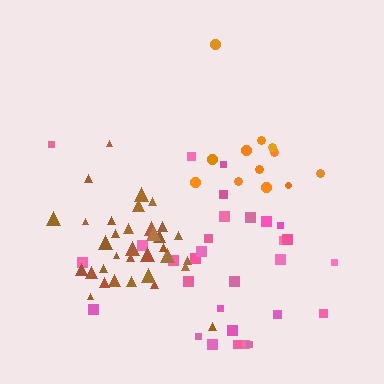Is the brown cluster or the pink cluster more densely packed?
Brown.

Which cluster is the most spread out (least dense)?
Pink.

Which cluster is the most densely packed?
Brown.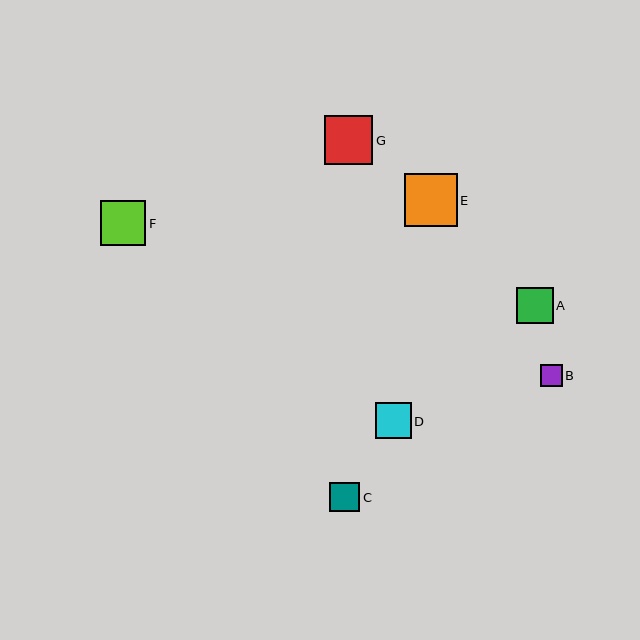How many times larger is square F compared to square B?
Square F is approximately 2.1 times the size of square B.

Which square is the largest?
Square E is the largest with a size of approximately 53 pixels.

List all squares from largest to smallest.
From largest to smallest: E, G, F, A, D, C, B.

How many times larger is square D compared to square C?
Square D is approximately 1.2 times the size of square C.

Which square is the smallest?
Square B is the smallest with a size of approximately 22 pixels.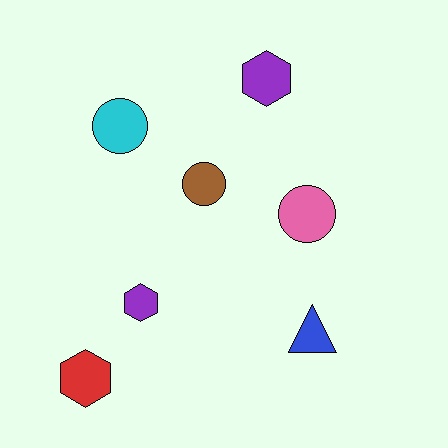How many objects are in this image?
There are 7 objects.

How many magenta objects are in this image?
There are no magenta objects.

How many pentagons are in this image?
There are no pentagons.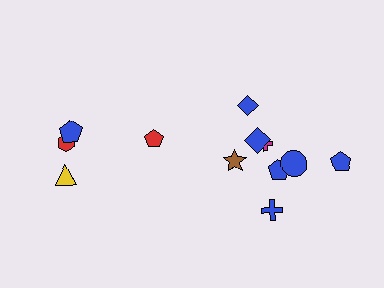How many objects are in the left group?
There are 4 objects.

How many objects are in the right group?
There are 8 objects.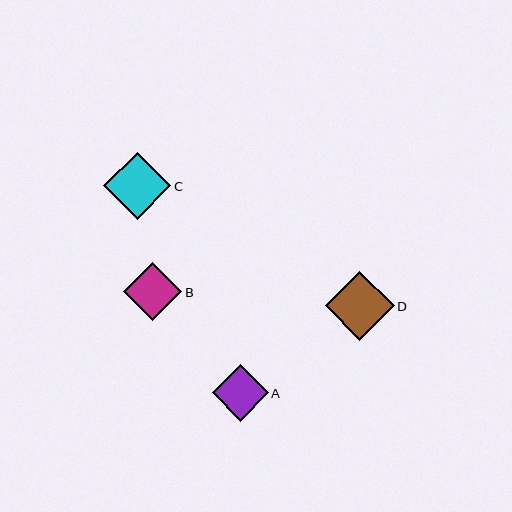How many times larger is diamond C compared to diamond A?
Diamond C is approximately 1.2 times the size of diamond A.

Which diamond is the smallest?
Diamond A is the smallest with a size of approximately 56 pixels.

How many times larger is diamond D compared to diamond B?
Diamond D is approximately 1.2 times the size of diamond B.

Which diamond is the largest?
Diamond D is the largest with a size of approximately 68 pixels.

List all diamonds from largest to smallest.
From largest to smallest: D, C, B, A.